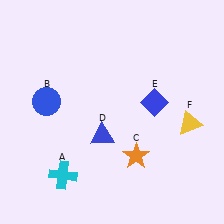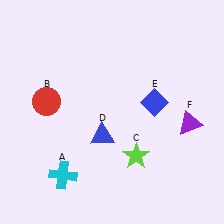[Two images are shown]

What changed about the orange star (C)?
In Image 1, C is orange. In Image 2, it changed to lime.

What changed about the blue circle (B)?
In Image 1, B is blue. In Image 2, it changed to red.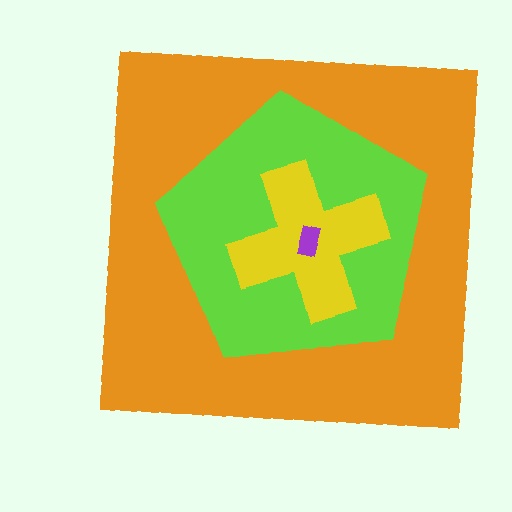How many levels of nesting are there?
4.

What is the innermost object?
The purple rectangle.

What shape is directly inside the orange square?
The lime pentagon.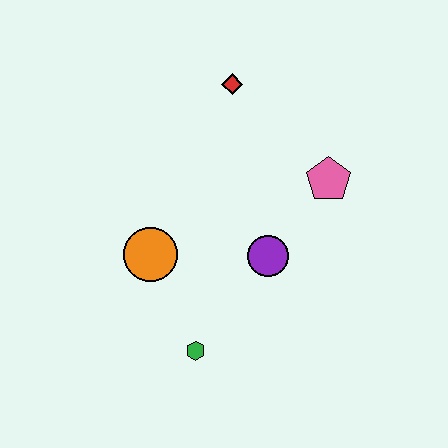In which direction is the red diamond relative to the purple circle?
The red diamond is above the purple circle.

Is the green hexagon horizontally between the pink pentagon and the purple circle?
No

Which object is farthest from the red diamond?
The green hexagon is farthest from the red diamond.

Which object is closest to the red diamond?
The pink pentagon is closest to the red diamond.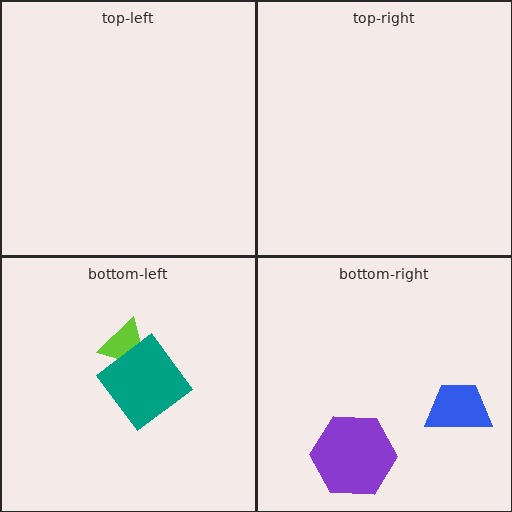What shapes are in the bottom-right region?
The blue trapezoid, the purple hexagon.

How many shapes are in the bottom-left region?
2.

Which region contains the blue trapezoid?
The bottom-right region.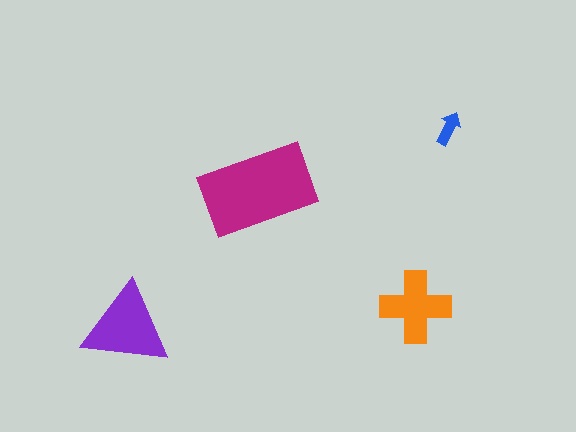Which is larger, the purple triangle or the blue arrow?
The purple triangle.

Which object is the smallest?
The blue arrow.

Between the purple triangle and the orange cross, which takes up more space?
The purple triangle.